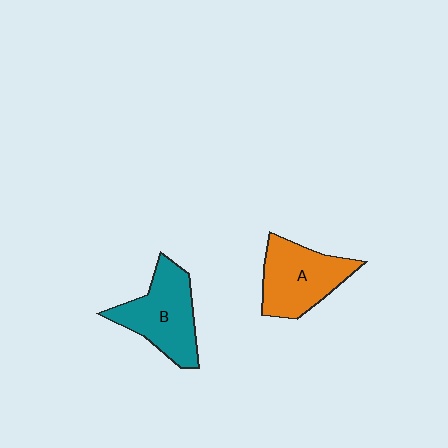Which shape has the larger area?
Shape B (teal).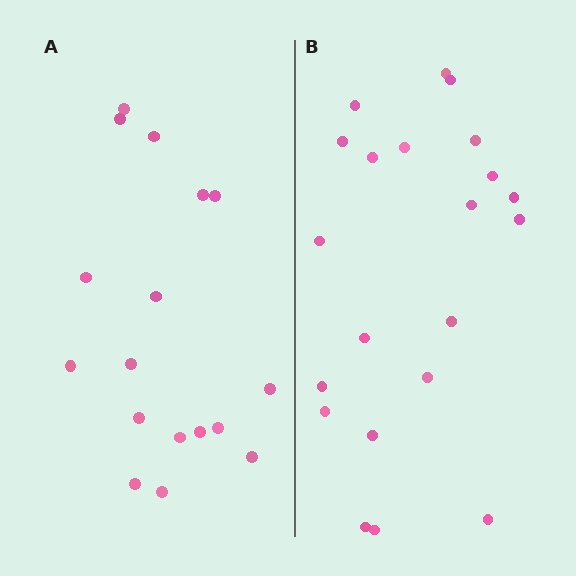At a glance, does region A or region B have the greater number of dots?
Region B (the right region) has more dots.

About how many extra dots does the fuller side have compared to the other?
Region B has about 4 more dots than region A.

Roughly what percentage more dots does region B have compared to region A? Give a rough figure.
About 25% more.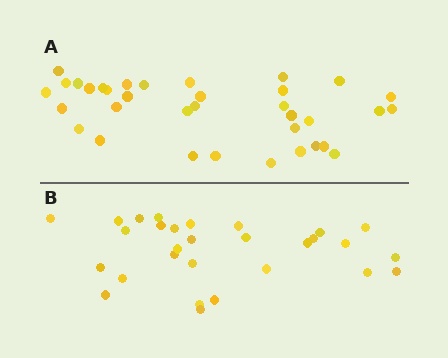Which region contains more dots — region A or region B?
Region A (the top region) has more dots.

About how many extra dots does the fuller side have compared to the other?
Region A has about 6 more dots than region B.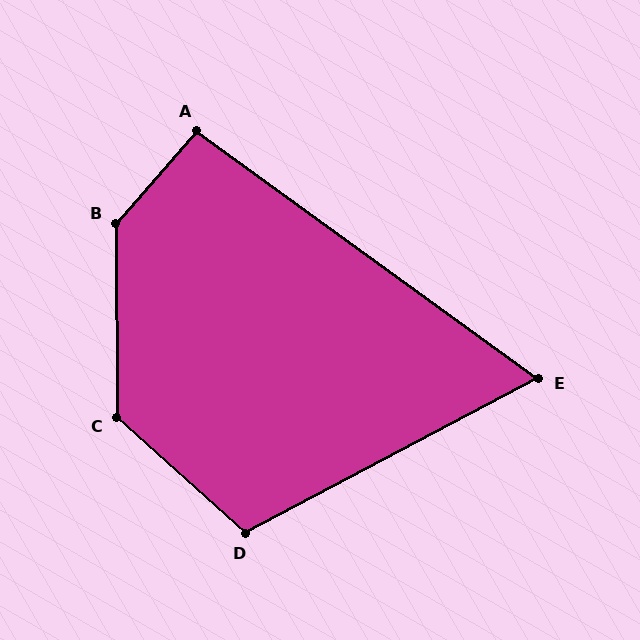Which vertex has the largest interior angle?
B, at approximately 139 degrees.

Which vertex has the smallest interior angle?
E, at approximately 64 degrees.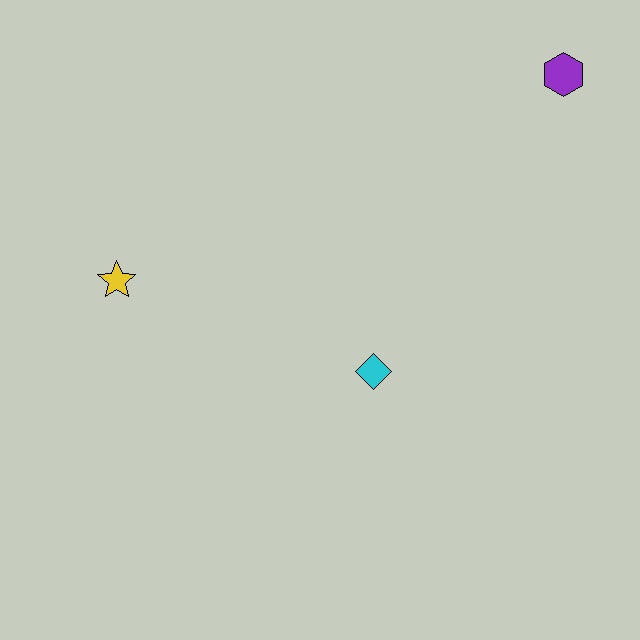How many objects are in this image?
There are 3 objects.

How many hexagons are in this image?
There is 1 hexagon.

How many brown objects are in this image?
There are no brown objects.